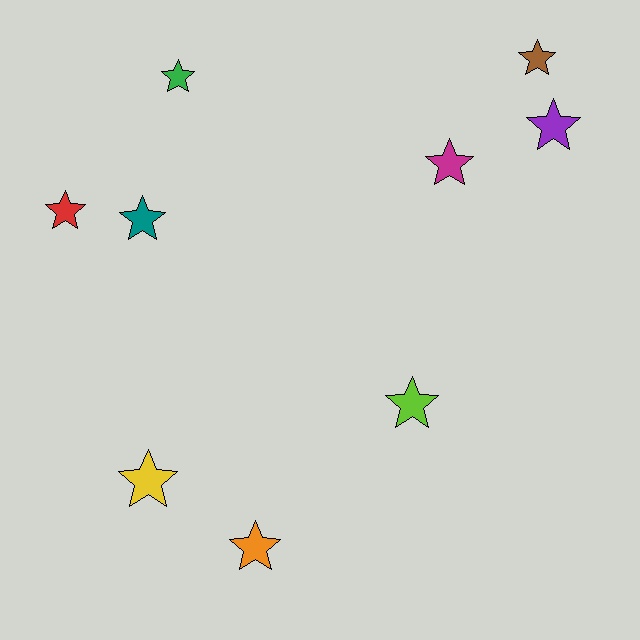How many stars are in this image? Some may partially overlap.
There are 9 stars.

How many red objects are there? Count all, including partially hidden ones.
There is 1 red object.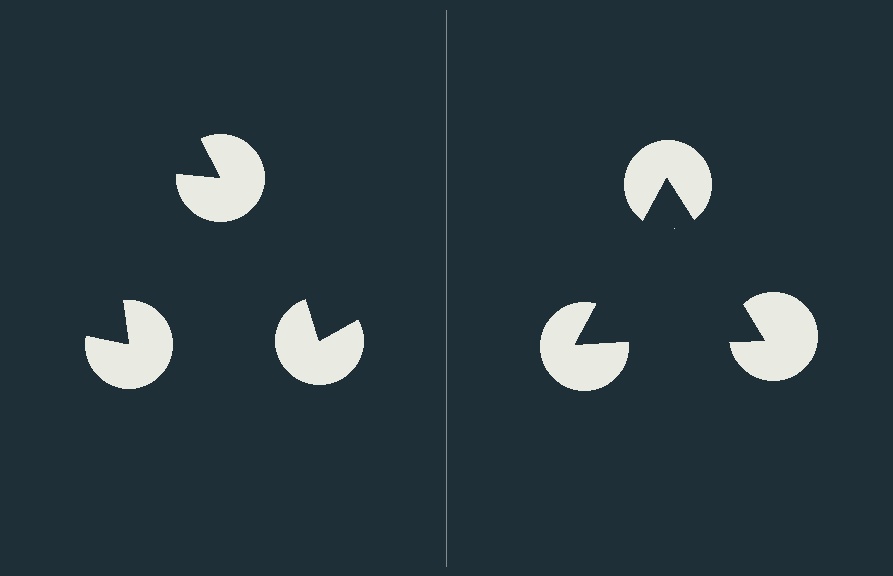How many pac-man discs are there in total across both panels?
6 — 3 on each side.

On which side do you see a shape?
An illusory triangle appears on the right side. On the left side the wedge cuts are rotated, so no coherent shape forms.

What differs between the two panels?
The pac-man discs are positioned identically on both sides; only the wedge orientations differ. On the right they align to a triangle; on the left they are misaligned.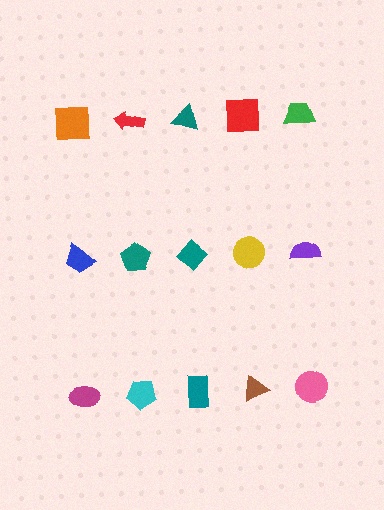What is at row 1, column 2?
A red arrow.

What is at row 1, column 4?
A red square.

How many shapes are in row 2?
5 shapes.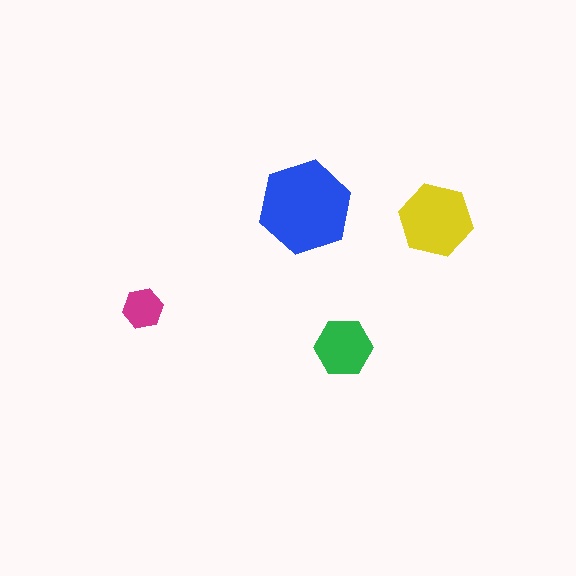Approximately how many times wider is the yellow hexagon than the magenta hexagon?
About 2 times wider.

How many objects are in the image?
There are 4 objects in the image.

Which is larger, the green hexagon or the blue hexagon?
The blue one.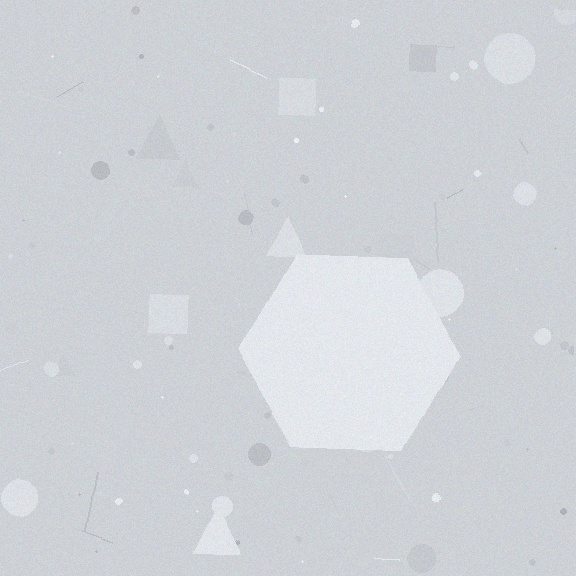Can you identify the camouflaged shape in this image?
The camouflaged shape is a hexagon.